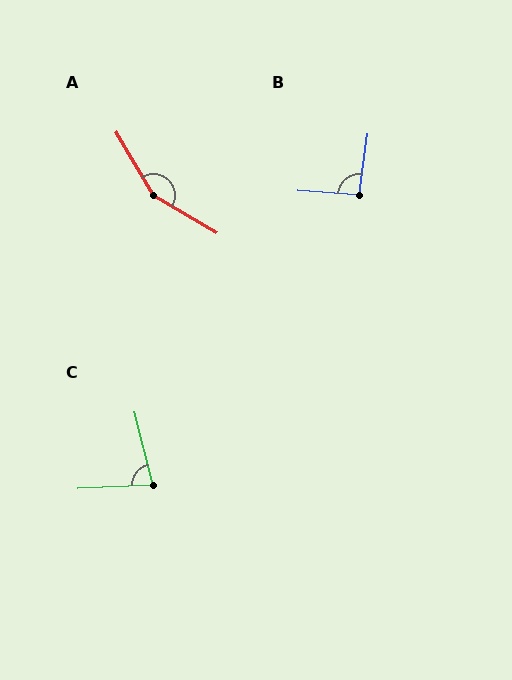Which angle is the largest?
A, at approximately 152 degrees.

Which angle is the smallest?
C, at approximately 78 degrees.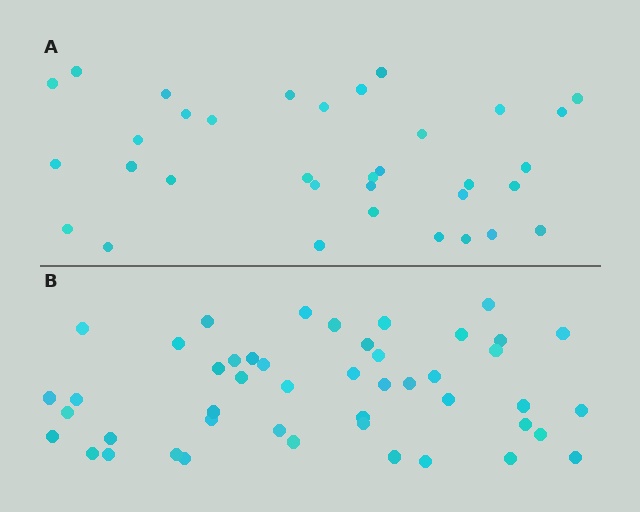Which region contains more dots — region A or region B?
Region B (the bottom region) has more dots.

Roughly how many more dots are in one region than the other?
Region B has approximately 15 more dots than region A.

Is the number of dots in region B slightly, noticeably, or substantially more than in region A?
Region B has noticeably more, but not dramatically so. The ratio is roughly 1.4 to 1.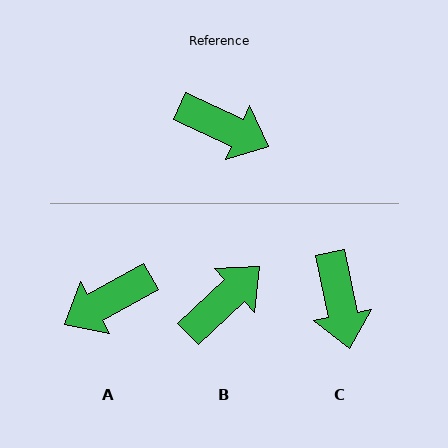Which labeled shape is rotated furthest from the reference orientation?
A, about 127 degrees away.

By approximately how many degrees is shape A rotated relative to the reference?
Approximately 127 degrees clockwise.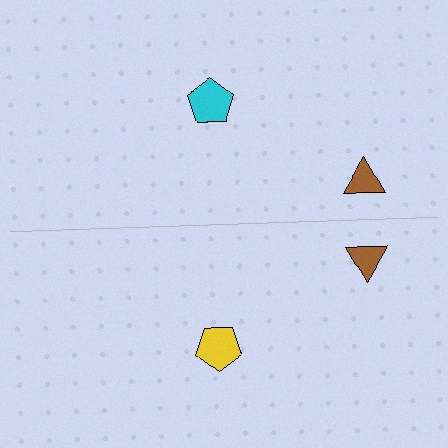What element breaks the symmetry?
The yellow pentagon on the bottom side breaks the symmetry — its mirror counterpart is cyan.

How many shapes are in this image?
There are 4 shapes in this image.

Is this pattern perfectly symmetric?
No, the pattern is not perfectly symmetric. The yellow pentagon on the bottom side breaks the symmetry — its mirror counterpart is cyan.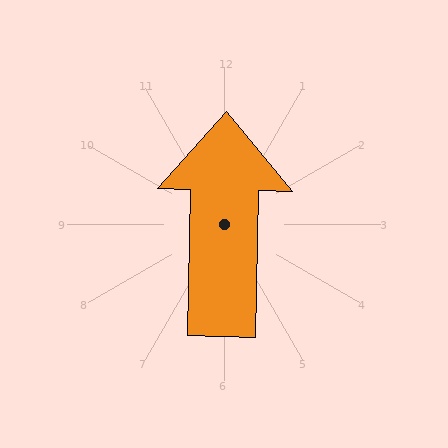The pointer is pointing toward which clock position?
Roughly 12 o'clock.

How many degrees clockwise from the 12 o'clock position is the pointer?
Approximately 1 degrees.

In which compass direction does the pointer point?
North.